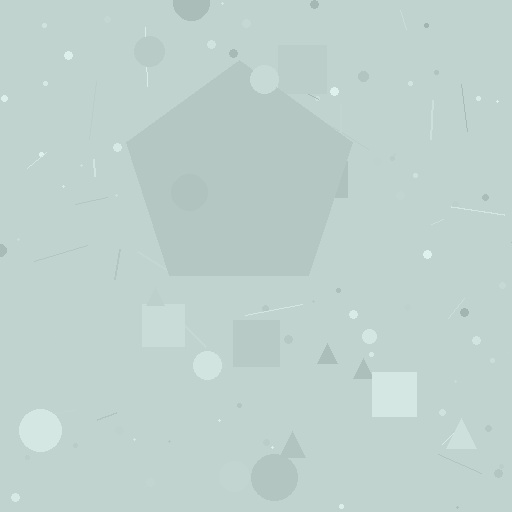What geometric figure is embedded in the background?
A pentagon is embedded in the background.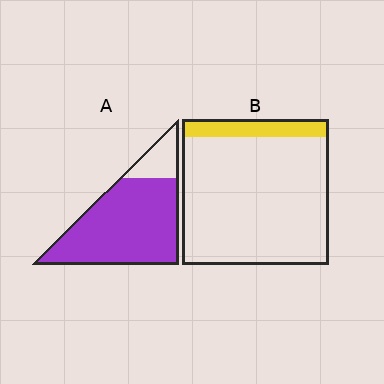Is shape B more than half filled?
No.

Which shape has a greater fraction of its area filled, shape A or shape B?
Shape A.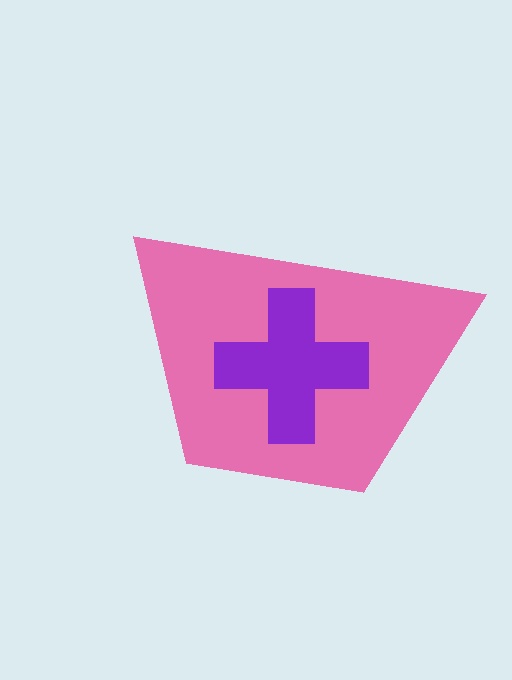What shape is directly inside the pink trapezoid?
The purple cross.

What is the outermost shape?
The pink trapezoid.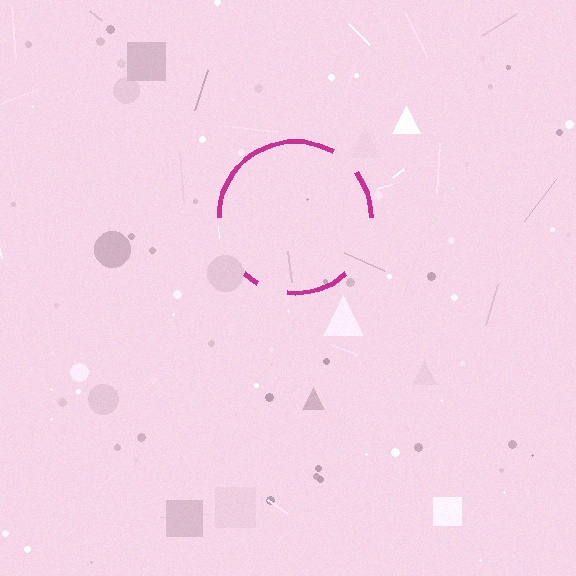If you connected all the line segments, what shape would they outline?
They would outline a circle.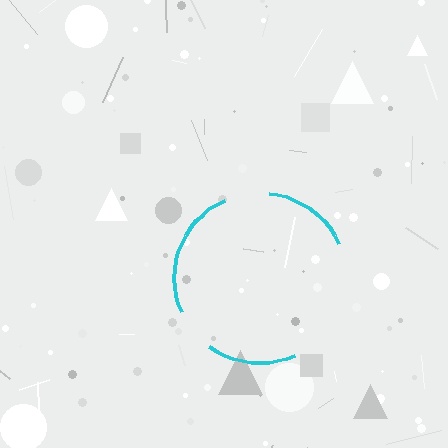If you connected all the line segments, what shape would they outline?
They would outline a circle.